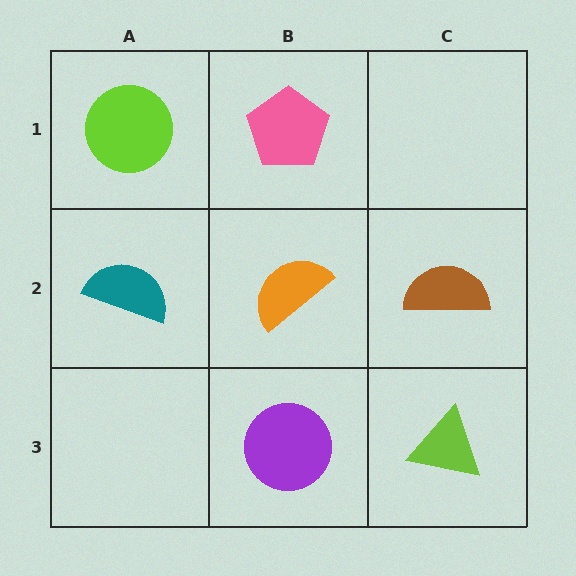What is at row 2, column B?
An orange semicircle.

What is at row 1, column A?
A lime circle.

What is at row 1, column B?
A pink pentagon.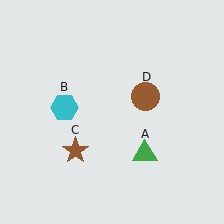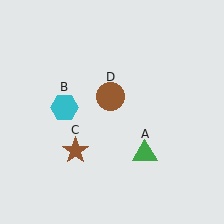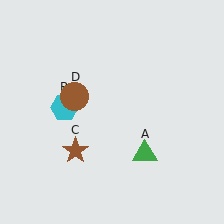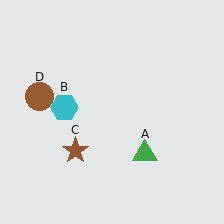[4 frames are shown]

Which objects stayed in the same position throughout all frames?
Green triangle (object A) and cyan hexagon (object B) and brown star (object C) remained stationary.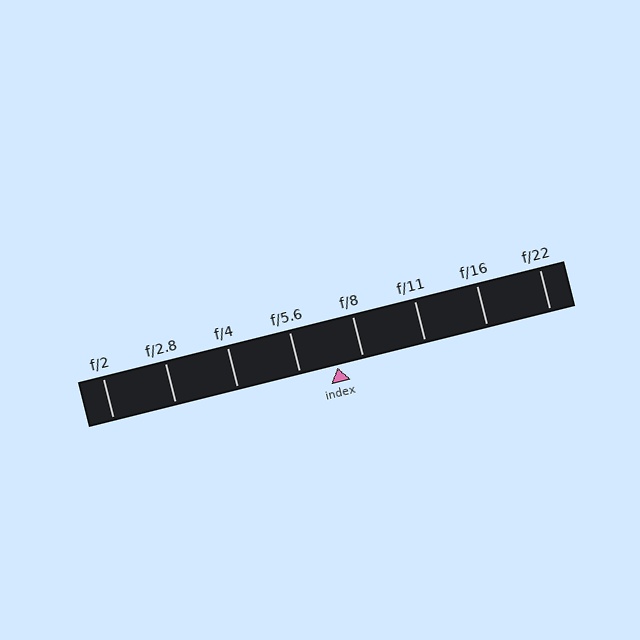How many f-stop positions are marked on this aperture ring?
There are 8 f-stop positions marked.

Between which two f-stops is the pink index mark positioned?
The index mark is between f/5.6 and f/8.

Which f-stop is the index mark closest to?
The index mark is closest to f/8.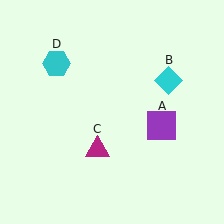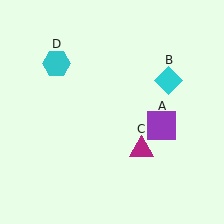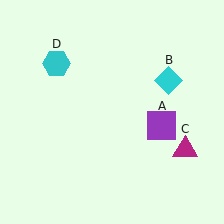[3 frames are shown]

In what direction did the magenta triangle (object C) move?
The magenta triangle (object C) moved right.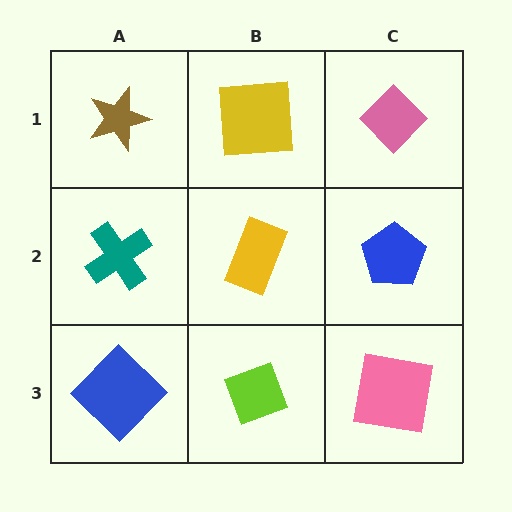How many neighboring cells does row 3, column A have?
2.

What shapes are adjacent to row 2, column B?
A yellow square (row 1, column B), a lime diamond (row 3, column B), a teal cross (row 2, column A), a blue pentagon (row 2, column C).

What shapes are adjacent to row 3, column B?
A yellow rectangle (row 2, column B), a blue diamond (row 3, column A), a pink square (row 3, column C).